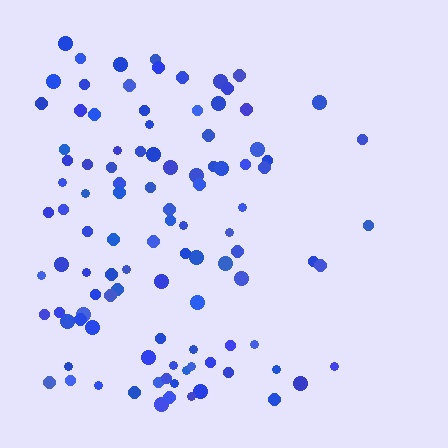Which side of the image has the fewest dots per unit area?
The right.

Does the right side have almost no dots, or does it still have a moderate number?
Still a moderate number, just noticeably fewer than the left.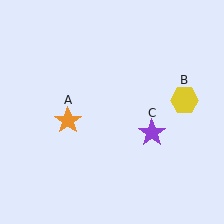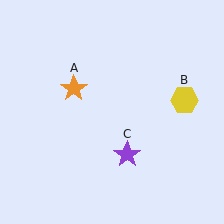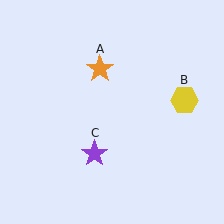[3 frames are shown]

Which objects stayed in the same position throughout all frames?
Yellow hexagon (object B) remained stationary.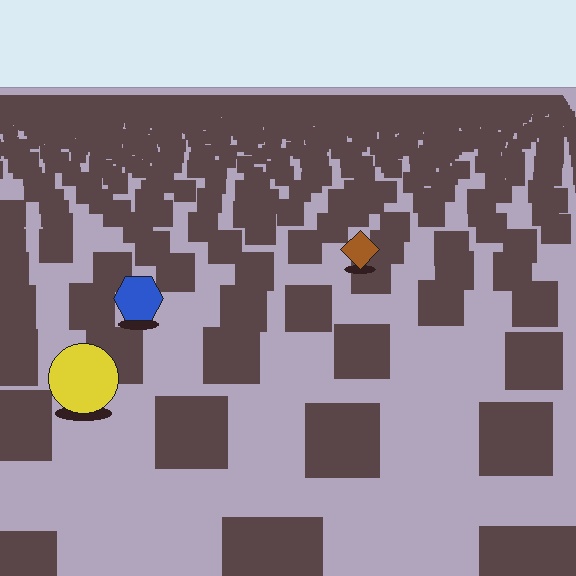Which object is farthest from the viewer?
The brown diamond is farthest from the viewer. It appears smaller and the ground texture around it is denser.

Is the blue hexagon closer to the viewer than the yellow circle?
No. The yellow circle is closer — you can tell from the texture gradient: the ground texture is coarser near it.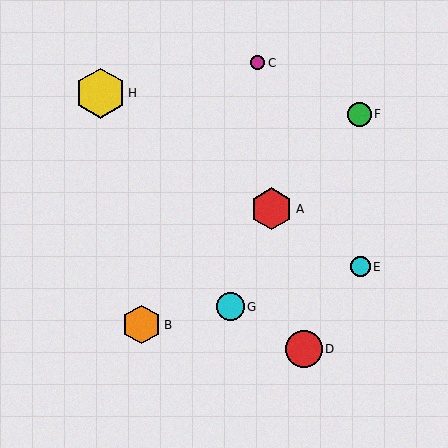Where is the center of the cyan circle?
The center of the cyan circle is at (230, 307).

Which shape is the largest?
The yellow hexagon (labeled H) is the largest.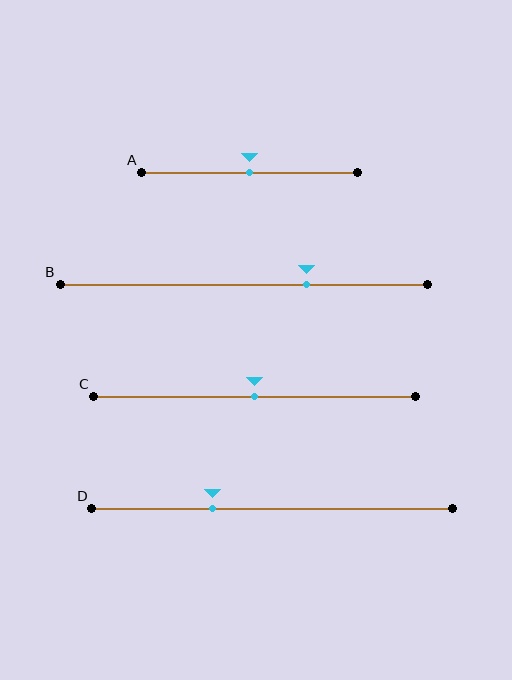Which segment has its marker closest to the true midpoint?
Segment A has its marker closest to the true midpoint.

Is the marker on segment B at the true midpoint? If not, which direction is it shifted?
No, the marker on segment B is shifted to the right by about 17% of the segment length.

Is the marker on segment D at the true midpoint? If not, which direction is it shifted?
No, the marker on segment D is shifted to the left by about 16% of the segment length.